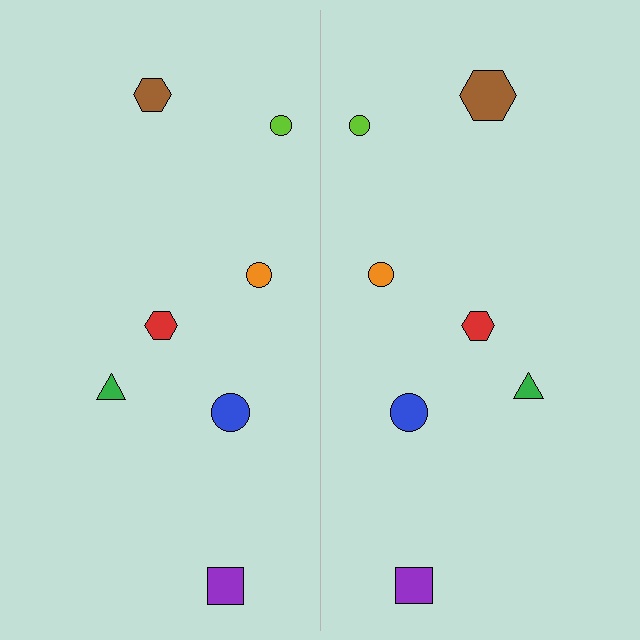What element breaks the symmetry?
The brown hexagon on the right side has a different size than its mirror counterpart.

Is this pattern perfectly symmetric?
No, the pattern is not perfectly symmetric. The brown hexagon on the right side has a different size than its mirror counterpart.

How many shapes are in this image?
There are 14 shapes in this image.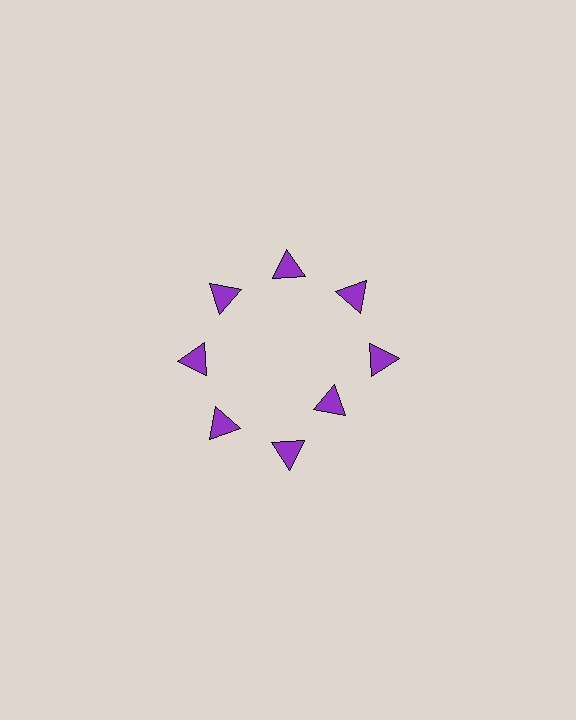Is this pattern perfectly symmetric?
No. The 8 purple triangles are arranged in a ring, but one element near the 4 o'clock position is pulled inward toward the center, breaking the 8-fold rotational symmetry.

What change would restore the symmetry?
The symmetry would be restored by moving it outward, back onto the ring so that all 8 triangles sit at equal angles and equal distance from the center.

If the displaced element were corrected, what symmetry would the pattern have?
It would have 8-fold rotational symmetry — the pattern would map onto itself every 45 degrees.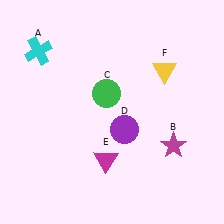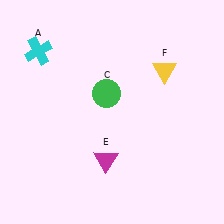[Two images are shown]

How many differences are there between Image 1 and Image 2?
There are 2 differences between the two images.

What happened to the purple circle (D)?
The purple circle (D) was removed in Image 2. It was in the bottom-right area of Image 1.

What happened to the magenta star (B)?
The magenta star (B) was removed in Image 2. It was in the bottom-right area of Image 1.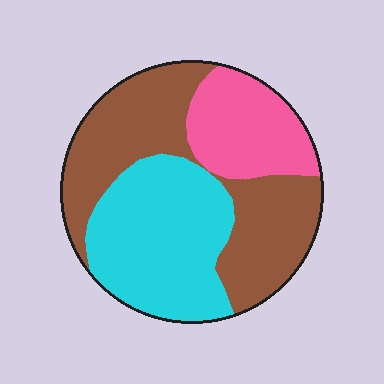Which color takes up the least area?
Pink, at roughly 20%.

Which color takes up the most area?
Brown, at roughly 45%.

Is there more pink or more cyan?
Cyan.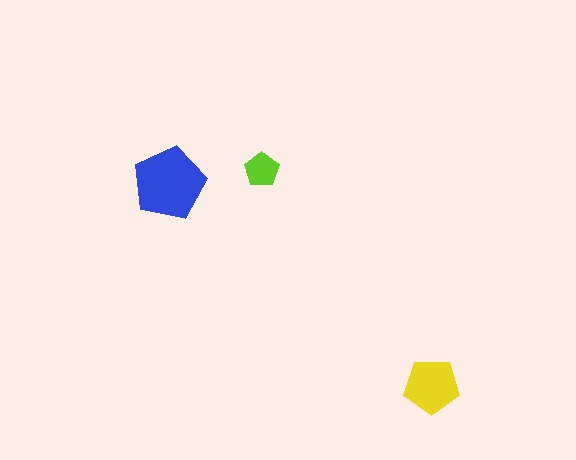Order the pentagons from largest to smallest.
the blue one, the yellow one, the lime one.